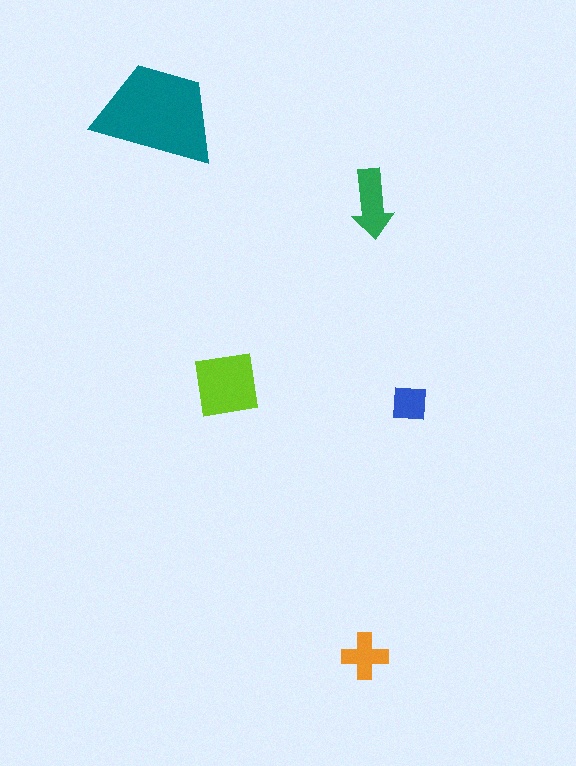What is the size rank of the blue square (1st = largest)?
5th.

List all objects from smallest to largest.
The blue square, the orange cross, the green arrow, the lime square, the teal trapezoid.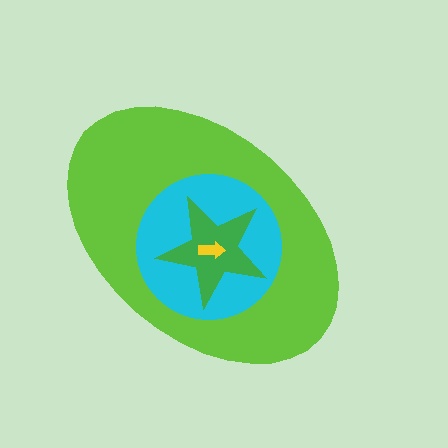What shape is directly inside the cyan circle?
The green star.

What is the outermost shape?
The lime ellipse.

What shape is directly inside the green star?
The yellow arrow.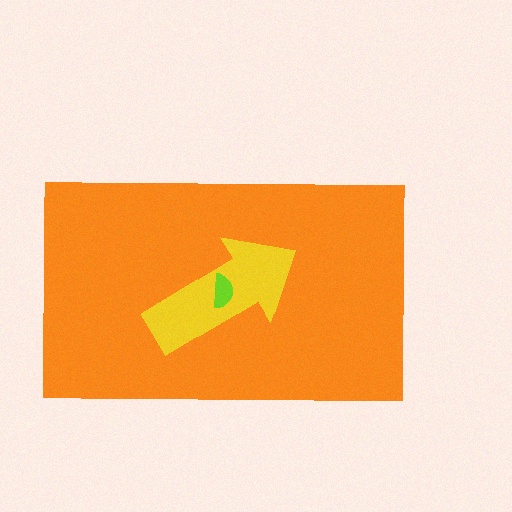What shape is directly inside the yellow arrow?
The lime semicircle.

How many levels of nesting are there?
3.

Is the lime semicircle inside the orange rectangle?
Yes.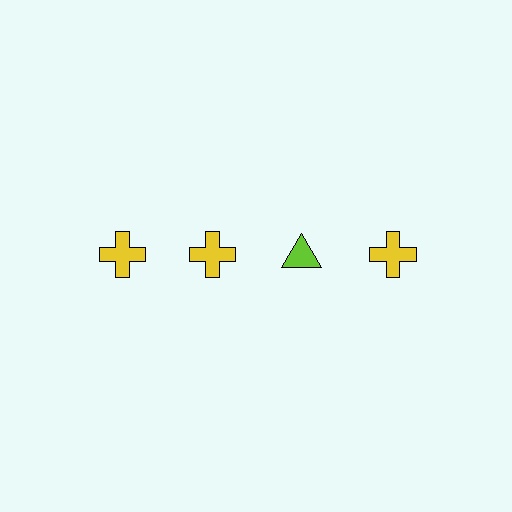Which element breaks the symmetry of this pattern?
The lime triangle in the top row, center column breaks the symmetry. All other shapes are yellow crosses.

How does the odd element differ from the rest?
It differs in both color (lime instead of yellow) and shape (triangle instead of cross).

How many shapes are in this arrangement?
There are 4 shapes arranged in a grid pattern.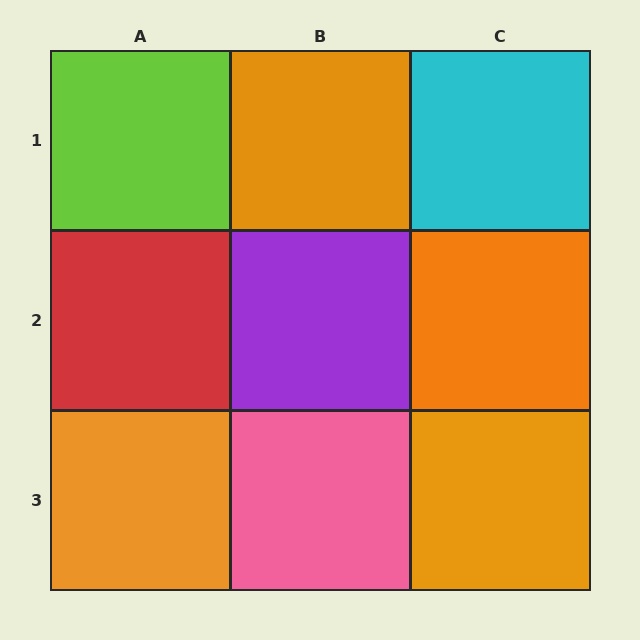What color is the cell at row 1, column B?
Orange.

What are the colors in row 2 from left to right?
Red, purple, orange.